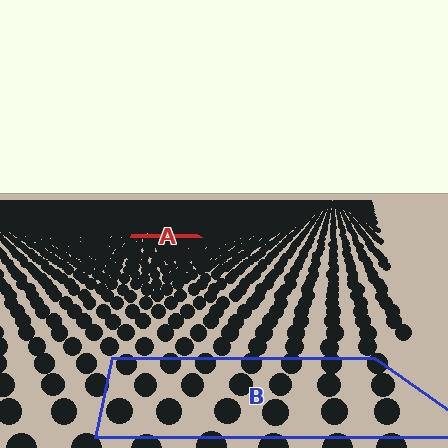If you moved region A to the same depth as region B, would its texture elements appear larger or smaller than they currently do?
They would appear larger. At a closer depth, the same texture elements are projected at a bigger on-screen size.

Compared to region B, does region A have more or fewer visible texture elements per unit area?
Region A has more texture elements per unit area — they are packed more densely because it is farther away.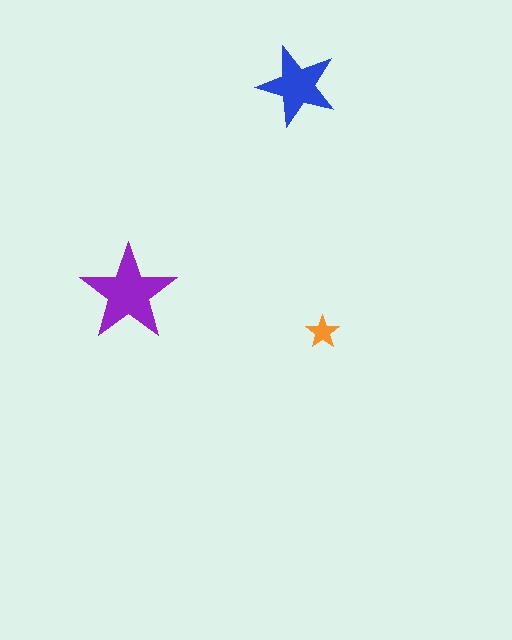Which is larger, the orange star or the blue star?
The blue one.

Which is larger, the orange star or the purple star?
The purple one.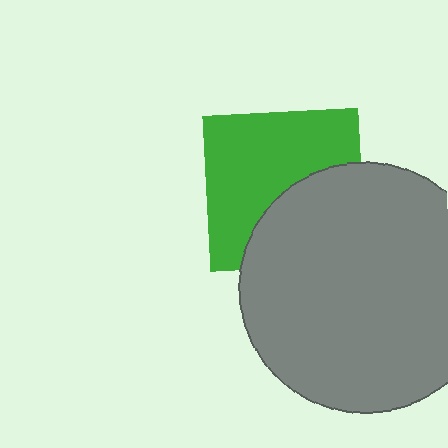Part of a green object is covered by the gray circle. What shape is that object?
It is a square.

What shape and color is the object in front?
The object in front is a gray circle.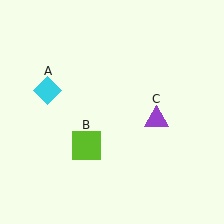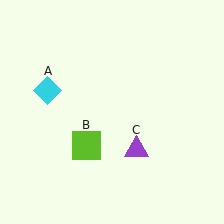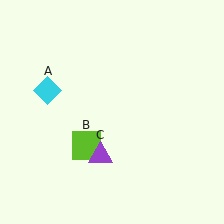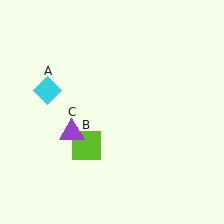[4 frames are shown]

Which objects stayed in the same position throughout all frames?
Cyan diamond (object A) and lime square (object B) remained stationary.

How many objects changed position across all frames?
1 object changed position: purple triangle (object C).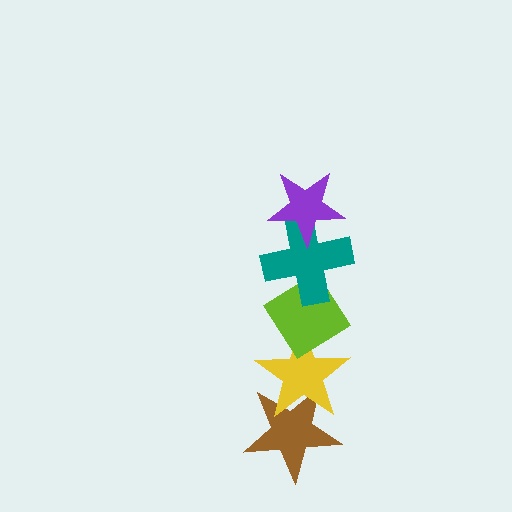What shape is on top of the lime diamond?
The teal cross is on top of the lime diamond.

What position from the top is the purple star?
The purple star is 1st from the top.